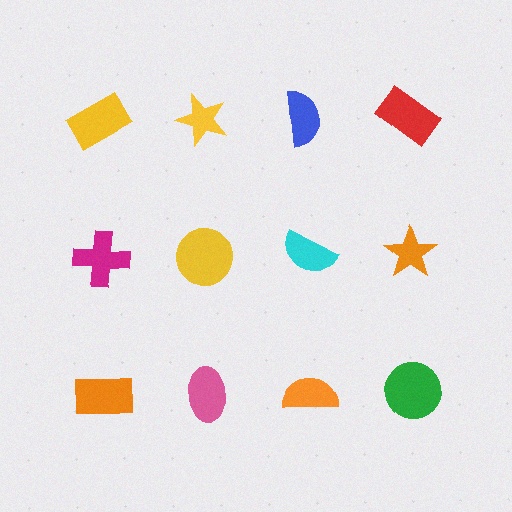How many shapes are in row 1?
4 shapes.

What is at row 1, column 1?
A yellow rectangle.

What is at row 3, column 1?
An orange rectangle.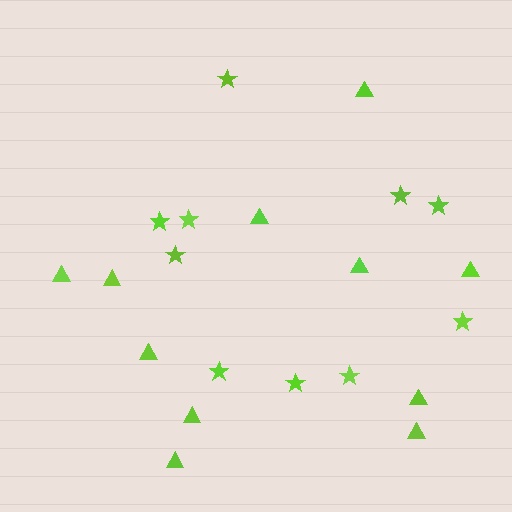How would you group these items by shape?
There are 2 groups: one group of triangles (11) and one group of stars (10).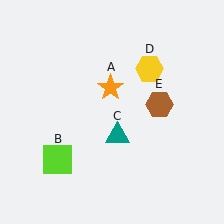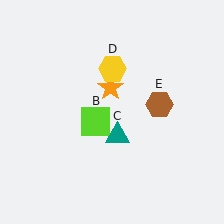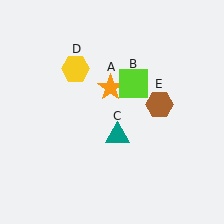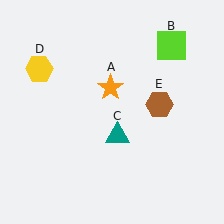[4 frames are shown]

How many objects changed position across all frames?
2 objects changed position: lime square (object B), yellow hexagon (object D).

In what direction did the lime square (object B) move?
The lime square (object B) moved up and to the right.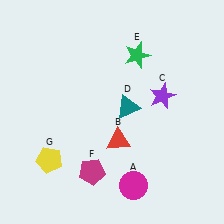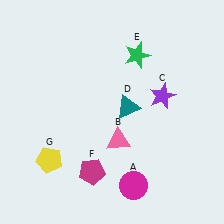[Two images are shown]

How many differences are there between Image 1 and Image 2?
There is 1 difference between the two images.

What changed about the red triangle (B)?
In Image 1, B is red. In Image 2, it changed to pink.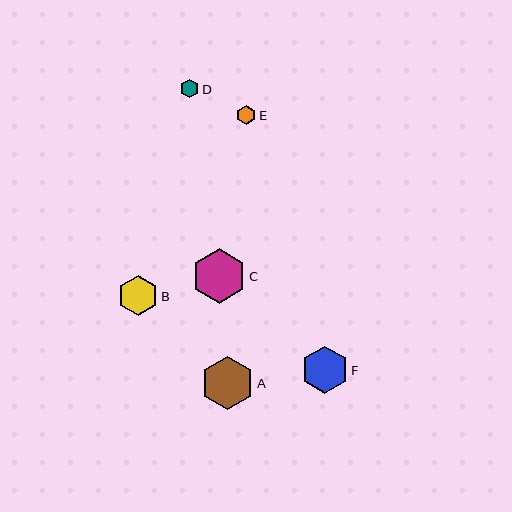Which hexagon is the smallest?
Hexagon D is the smallest with a size of approximately 19 pixels.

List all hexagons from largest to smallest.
From largest to smallest: C, A, F, B, E, D.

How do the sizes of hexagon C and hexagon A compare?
Hexagon C and hexagon A are approximately the same size.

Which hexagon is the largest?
Hexagon C is the largest with a size of approximately 54 pixels.